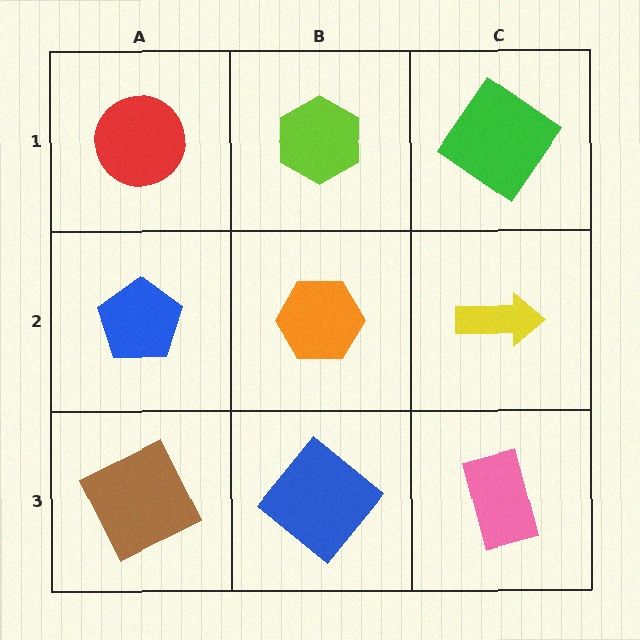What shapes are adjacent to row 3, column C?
A yellow arrow (row 2, column C), a blue diamond (row 3, column B).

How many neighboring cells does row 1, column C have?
2.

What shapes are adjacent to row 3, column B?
An orange hexagon (row 2, column B), a brown square (row 3, column A), a pink rectangle (row 3, column C).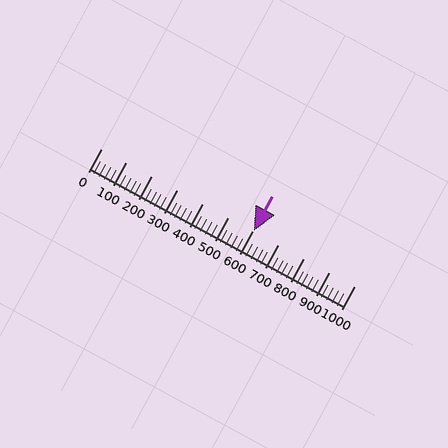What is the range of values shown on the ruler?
The ruler shows values from 0 to 1000.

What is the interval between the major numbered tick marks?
The major tick marks are spaced 100 units apart.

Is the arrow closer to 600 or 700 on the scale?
The arrow is closer to 600.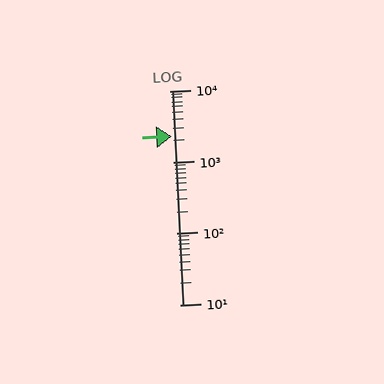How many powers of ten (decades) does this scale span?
The scale spans 3 decades, from 10 to 10000.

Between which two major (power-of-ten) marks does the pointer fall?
The pointer is between 1000 and 10000.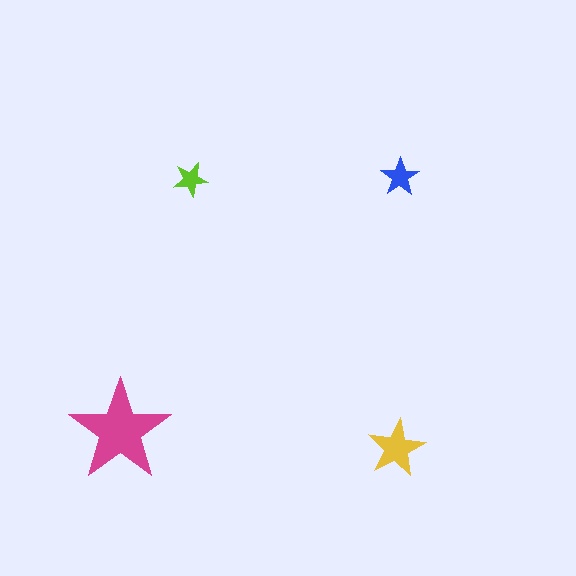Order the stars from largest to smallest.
the magenta one, the yellow one, the blue one, the lime one.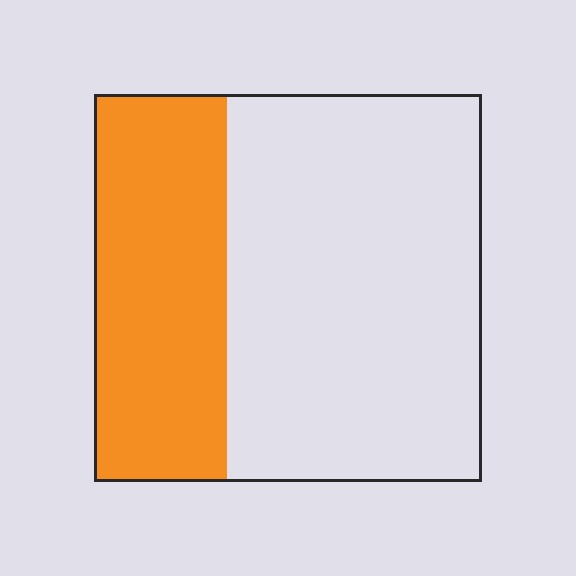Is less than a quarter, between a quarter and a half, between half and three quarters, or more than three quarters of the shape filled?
Between a quarter and a half.